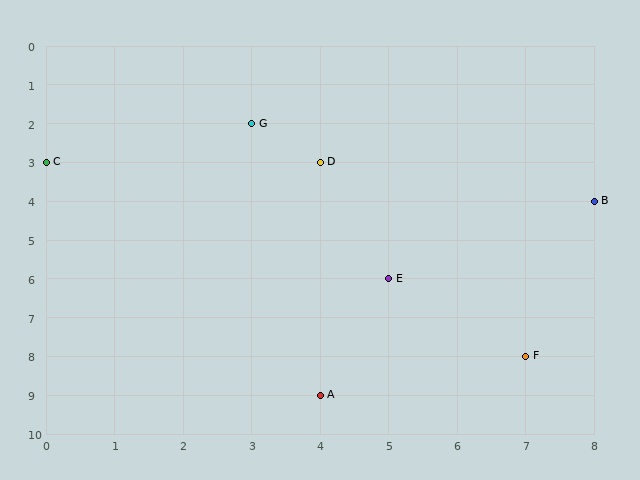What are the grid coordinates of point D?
Point D is at grid coordinates (4, 3).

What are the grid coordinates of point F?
Point F is at grid coordinates (7, 8).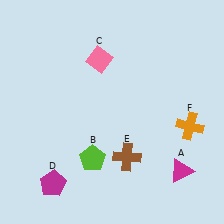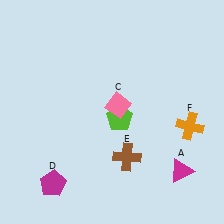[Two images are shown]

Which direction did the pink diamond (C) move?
The pink diamond (C) moved down.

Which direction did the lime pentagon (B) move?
The lime pentagon (B) moved up.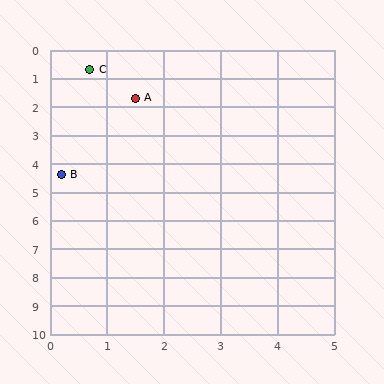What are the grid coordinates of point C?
Point C is at approximately (0.7, 0.7).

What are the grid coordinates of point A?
Point A is at approximately (1.5, 1.7).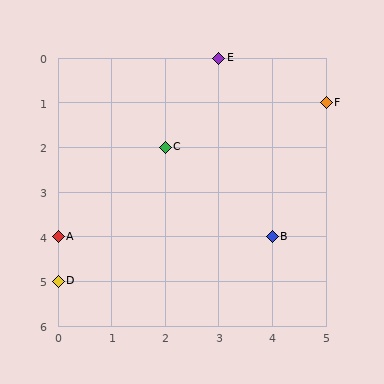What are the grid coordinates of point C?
Point C is at grid coordinates (2, 2).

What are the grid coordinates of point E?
Point E is at grid coordinates (3, 0).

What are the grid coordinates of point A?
Point A is at grid coordinates (0, 4).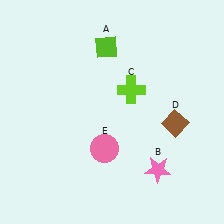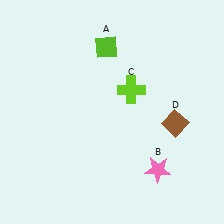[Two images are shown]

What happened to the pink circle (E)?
The pink circle (E) was removed in Image 2. It was in the bottom-left area of Image 1.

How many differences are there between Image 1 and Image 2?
There is 1 difference between the two images.